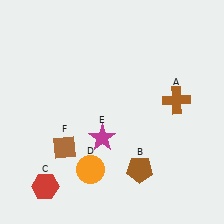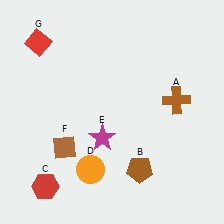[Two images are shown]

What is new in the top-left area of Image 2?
A red diamond (G) was added in the top-left area of Image 2.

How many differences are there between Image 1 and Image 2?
There is 1 difference between the two images.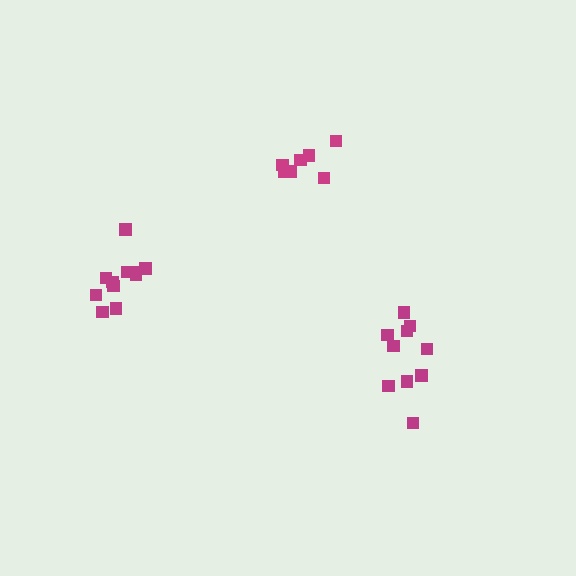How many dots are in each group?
Group 1: 7 dots, Group 2: 11 dots, Group 3: 10 dots (28 total).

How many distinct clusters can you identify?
There are 3 distinct clusters.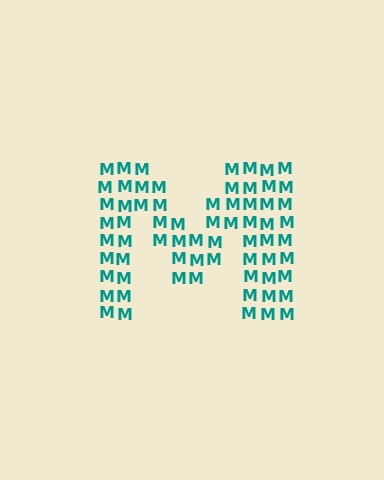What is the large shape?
The large shape is the letter M.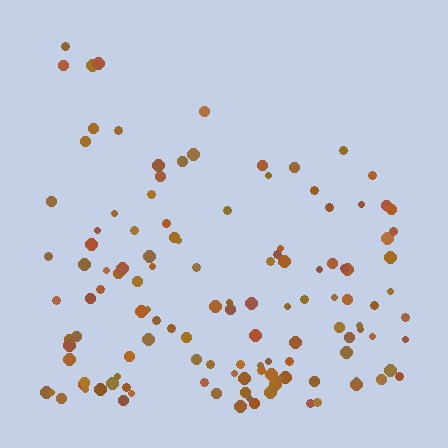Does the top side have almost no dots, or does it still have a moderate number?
Still a moderate number, just noticeably fewer than the bottom.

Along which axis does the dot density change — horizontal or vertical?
Vertical.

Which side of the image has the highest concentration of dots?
The bottom.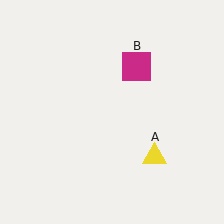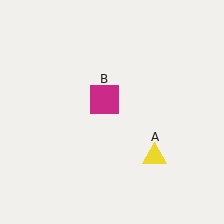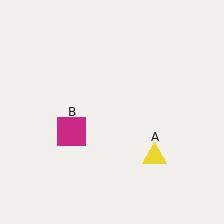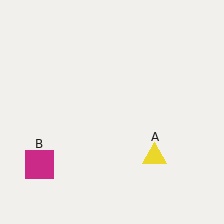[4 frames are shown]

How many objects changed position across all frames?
1 object changed position: magenta square (object B).